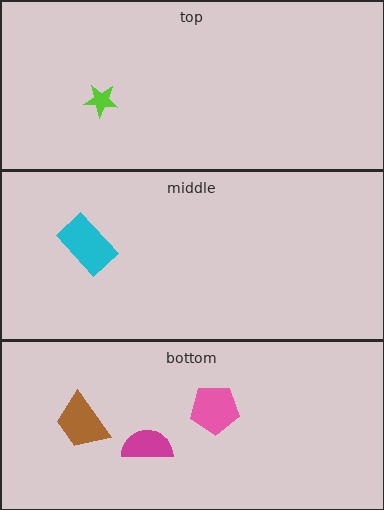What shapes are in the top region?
The lime star.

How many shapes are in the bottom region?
3.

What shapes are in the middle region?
The cyan rectangle.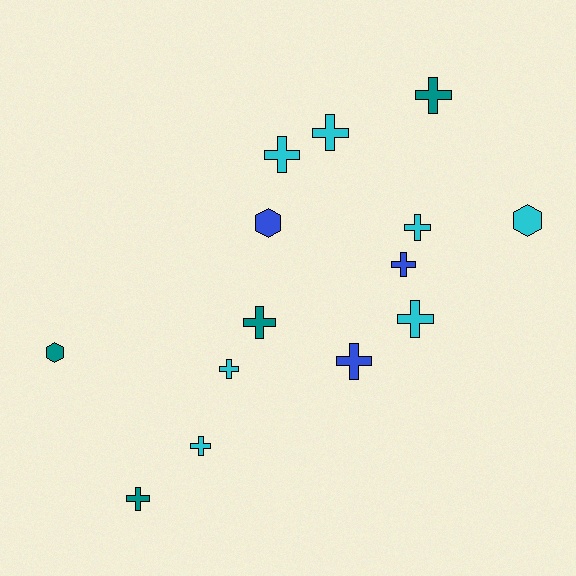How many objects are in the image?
There are 14 objects.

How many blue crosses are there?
There are 2 blue crosses.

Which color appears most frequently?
Cyan, with 7 objects.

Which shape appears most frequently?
Cross, with 11 objects.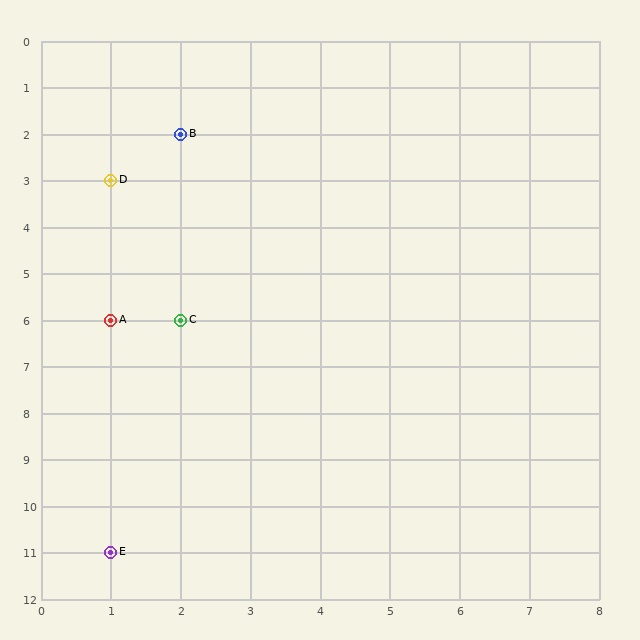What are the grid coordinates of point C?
Point C is at grid coordinates (2, 6).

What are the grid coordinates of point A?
Point A is at grid coordinates (1, 6).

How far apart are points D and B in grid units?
Points D and B are 1 column and 1 row apart (about 1.4 grid units diagonally).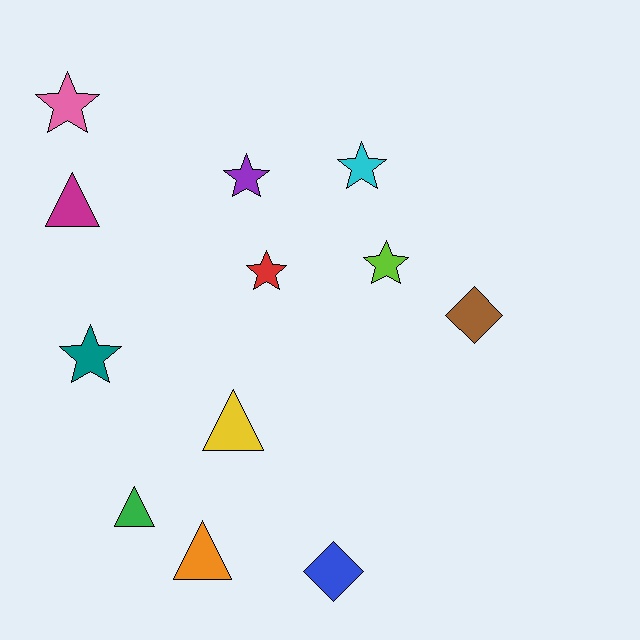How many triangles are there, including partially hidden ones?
There are 4 triangles.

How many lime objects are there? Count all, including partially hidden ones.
There is 1 lime object.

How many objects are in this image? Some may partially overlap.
There are 12 objects.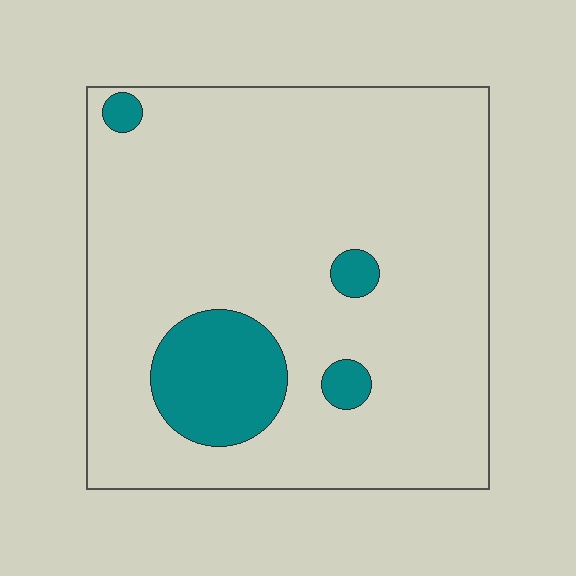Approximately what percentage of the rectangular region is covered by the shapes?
Approximately 10%.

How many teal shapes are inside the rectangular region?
4.